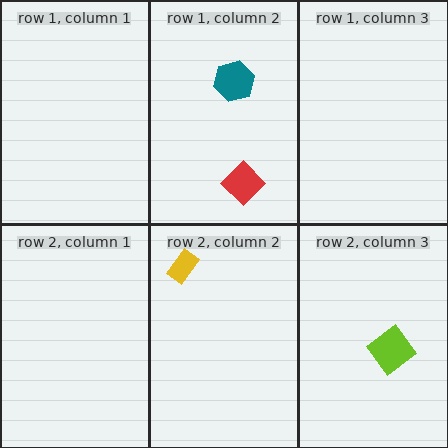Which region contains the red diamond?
The row 1, column 2 region.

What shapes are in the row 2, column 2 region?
The yellow rectangle.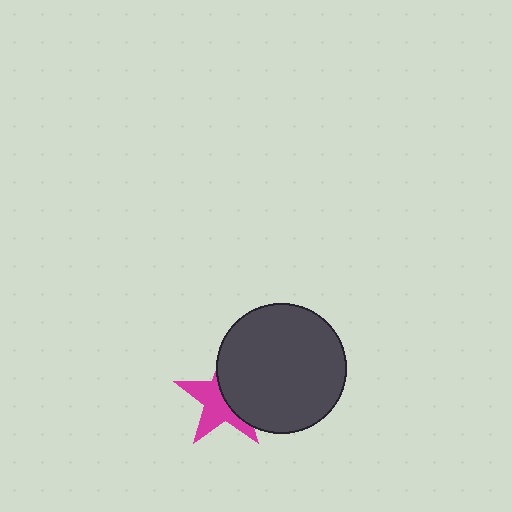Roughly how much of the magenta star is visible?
About half of it is visible (roughly 52%).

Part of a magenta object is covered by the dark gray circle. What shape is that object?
It is a star.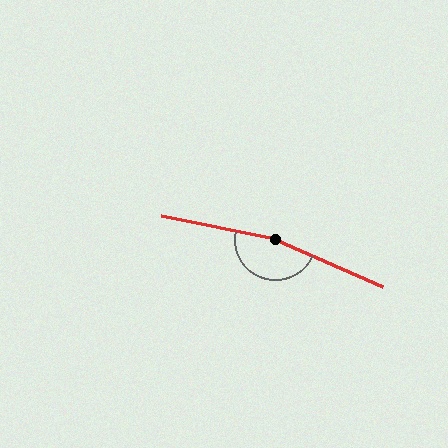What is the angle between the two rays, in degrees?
Approximately 168 degrees.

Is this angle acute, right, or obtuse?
It is obtuse.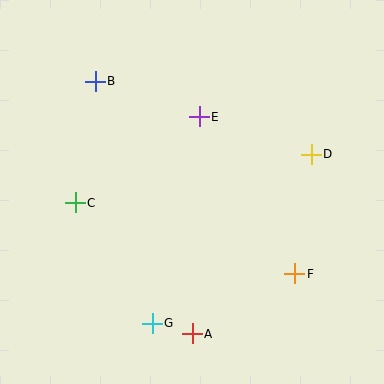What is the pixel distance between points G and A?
The distance between G and A is 41 pixels.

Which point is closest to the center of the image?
Point E at (199, 117) is closest to the center.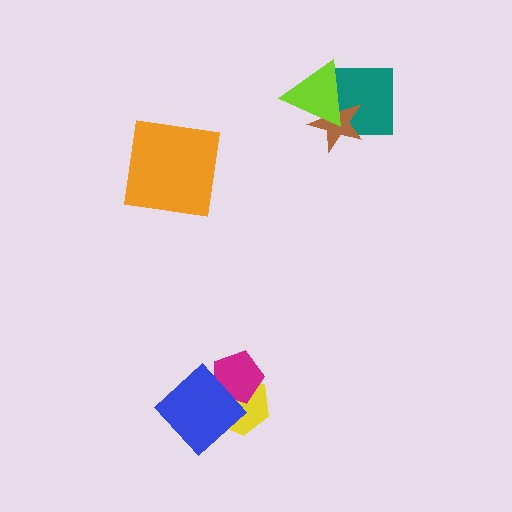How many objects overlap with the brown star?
2 objects overlap with the brown star.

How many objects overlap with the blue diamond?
2 objects overlap with the blue diamond.